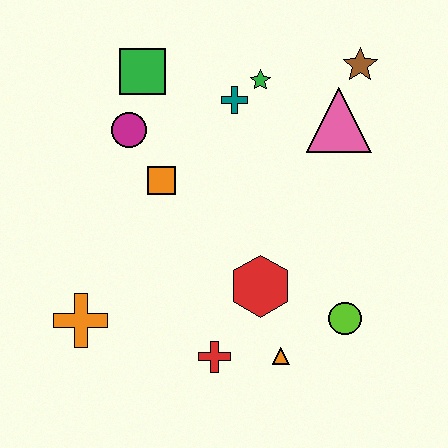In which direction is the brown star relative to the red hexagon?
The brown star is above the red hexagon.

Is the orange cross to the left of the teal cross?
Yes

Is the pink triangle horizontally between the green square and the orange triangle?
No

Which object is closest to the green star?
The teal cross is closest to the green star.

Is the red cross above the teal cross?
No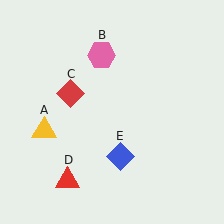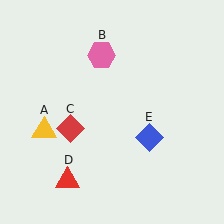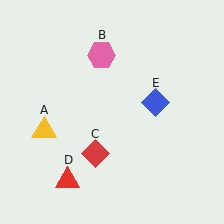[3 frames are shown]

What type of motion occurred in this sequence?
The red diamond (object C), blue diamond (object E) rotated counterclockwise around the center of the scene.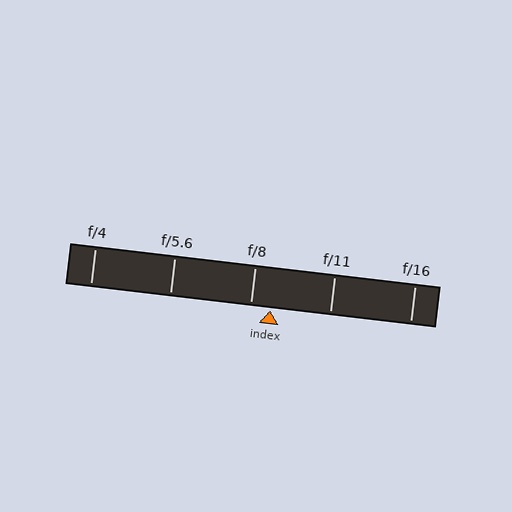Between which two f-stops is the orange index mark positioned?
The index mark is between f/8 and f/11.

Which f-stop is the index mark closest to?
The index mark is closest to f/8.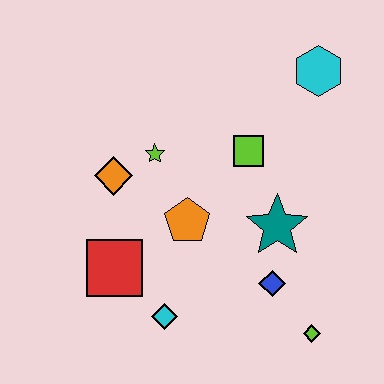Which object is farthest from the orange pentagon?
The cyan hexagon is farthest from the orange pentagon.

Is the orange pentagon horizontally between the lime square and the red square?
Yes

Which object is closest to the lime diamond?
The blue diamond is closest to the lime diamond.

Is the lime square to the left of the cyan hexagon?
Yes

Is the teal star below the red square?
No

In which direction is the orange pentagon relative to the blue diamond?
The orange pentagon is to the left of the blue diamond.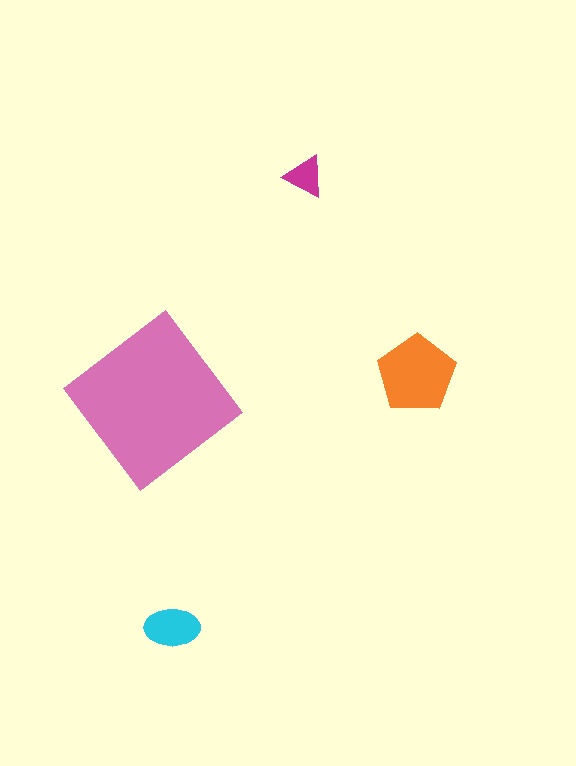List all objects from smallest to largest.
The magenta triangle, the cyan ellipse, the orange pentagon, the pink diamond.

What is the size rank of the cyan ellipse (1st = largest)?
3rd.